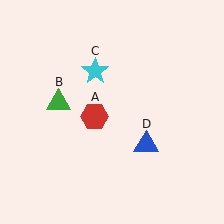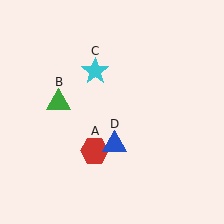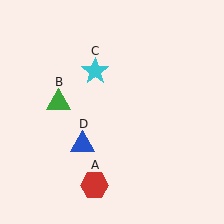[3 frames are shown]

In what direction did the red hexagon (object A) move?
The red hexagon (object A) moved down.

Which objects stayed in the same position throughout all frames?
Green triangle (object B) and cyan star (object C) remained stationary.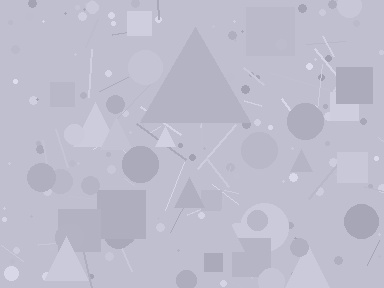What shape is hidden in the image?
A triangle is hidden in the image.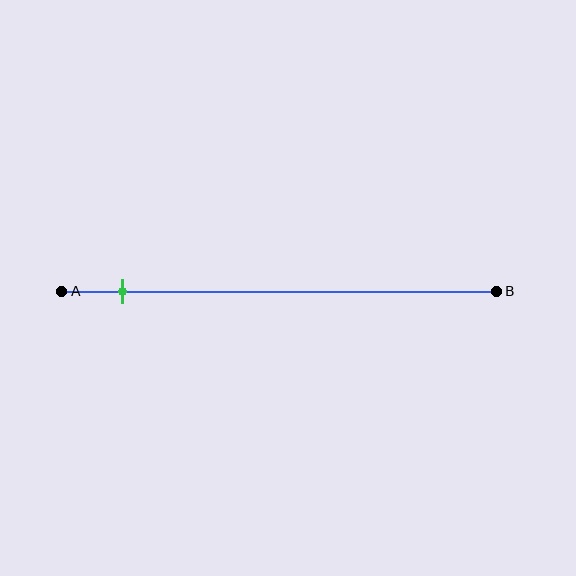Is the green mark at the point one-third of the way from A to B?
No, the mark is at about 15% from A, not at the 33% one-third point.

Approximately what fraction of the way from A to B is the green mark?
The green mark is approximately 15% of the way from A to B.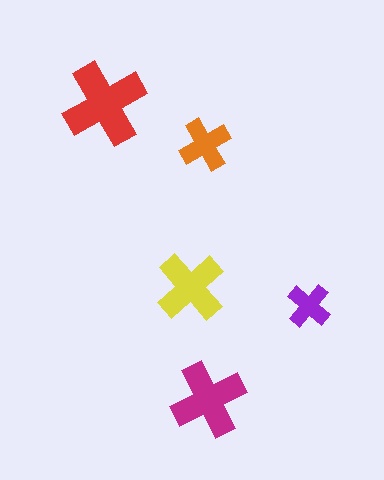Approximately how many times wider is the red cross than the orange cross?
About 1.5 times wider.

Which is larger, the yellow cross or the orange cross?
The yellow one.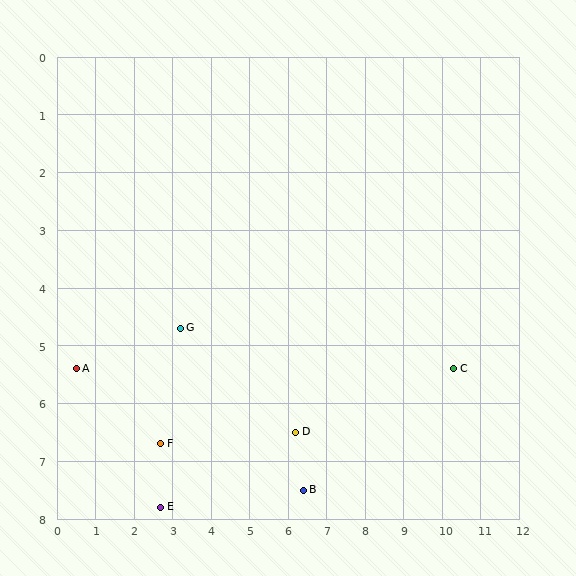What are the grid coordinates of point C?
Point C is at approximately (10.3, 5.4).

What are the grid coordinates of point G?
Point G is at approximately (3.2, 4.7).